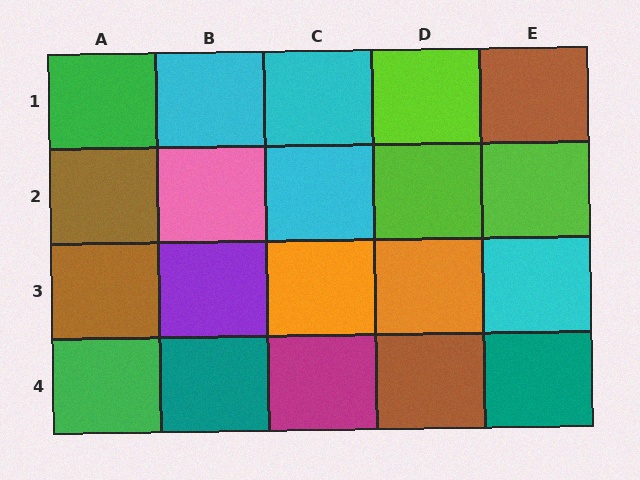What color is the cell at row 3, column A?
Brown.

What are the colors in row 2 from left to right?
Brown, pink, cyan, lime, lime.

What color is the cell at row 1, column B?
Cyan.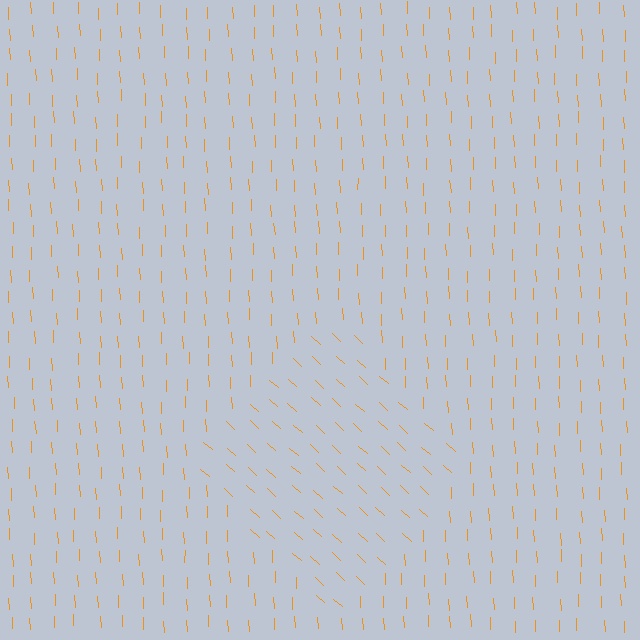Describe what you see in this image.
The image is filled with small orange line segments. A diamond region in the image has lines oriented differently from the surrounding lines, creating a visible texture boundary.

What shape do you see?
I see a diamond.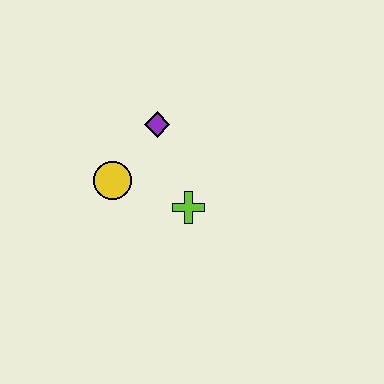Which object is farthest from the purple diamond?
The lime cross is farthest from the purple diamond.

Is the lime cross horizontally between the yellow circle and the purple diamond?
No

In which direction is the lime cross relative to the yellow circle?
The lime cross is to the right of the yellow circle.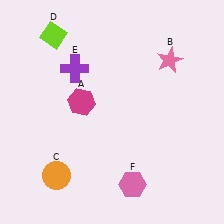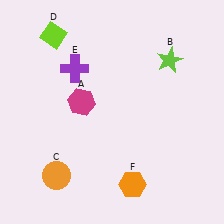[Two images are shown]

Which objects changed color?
B changed from pink to lime. F changed from pink to orange.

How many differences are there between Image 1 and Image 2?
There are 2 differences between the two images.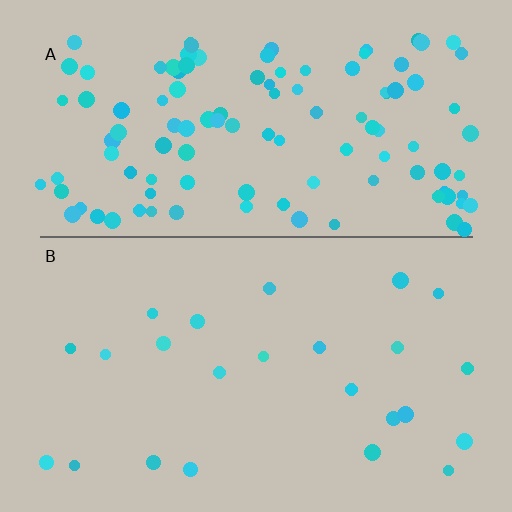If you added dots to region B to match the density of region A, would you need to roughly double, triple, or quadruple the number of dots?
Approximately quadruple.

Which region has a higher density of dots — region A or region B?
A (the top).